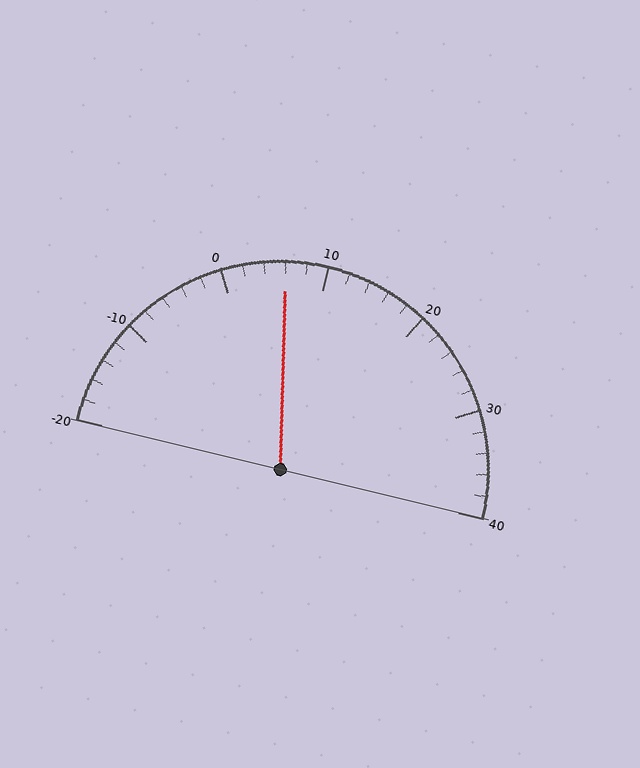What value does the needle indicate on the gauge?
The needle indicates approximately 6.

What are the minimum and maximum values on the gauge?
The gauge ranges from -20 to 40.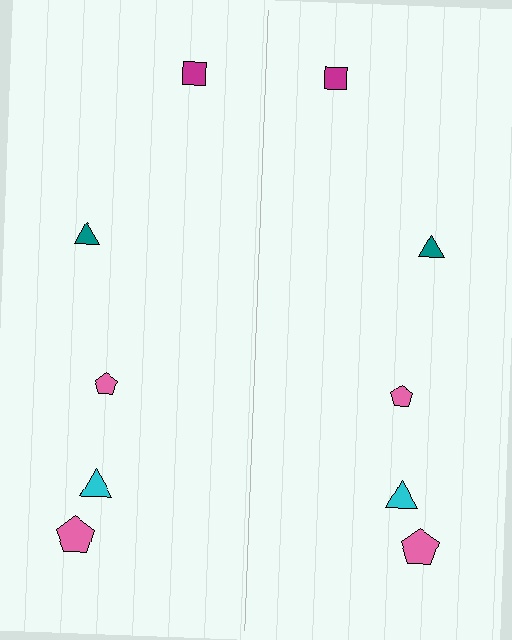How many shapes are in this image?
There are 10 shapes in this image.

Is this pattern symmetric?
Yes, this pattern has bilateral (reflection) symmetry.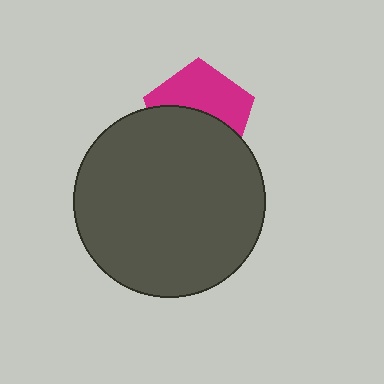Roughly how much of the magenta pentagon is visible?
About half of it is visible (roughly 49%).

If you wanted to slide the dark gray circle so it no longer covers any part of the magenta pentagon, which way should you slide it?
Slide it down — that is the most direct way to separate the two shapes.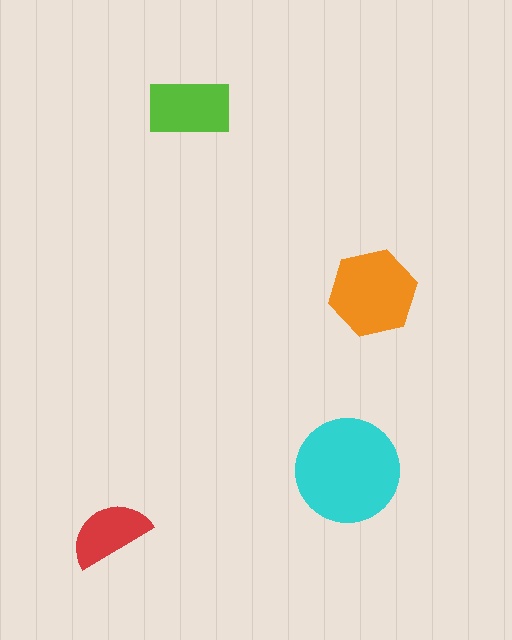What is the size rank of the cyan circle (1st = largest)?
1st.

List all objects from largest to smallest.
The cyan circle, the orange hexagon, the lime rectangle, the red semicircle.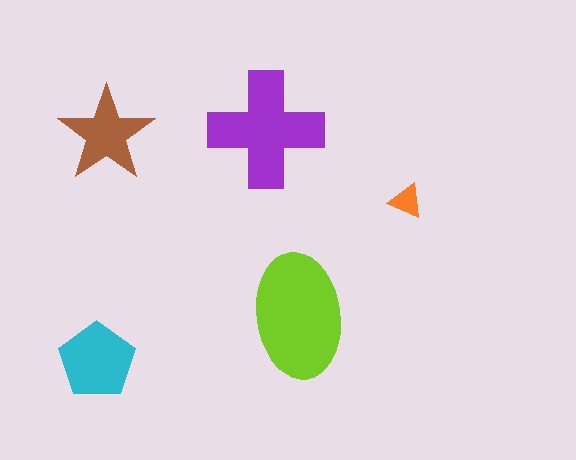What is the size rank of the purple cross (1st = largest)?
2nd.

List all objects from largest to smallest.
The lime ellipse, the purple cross, the cyan pentagon, the brown star, the orange triangle.